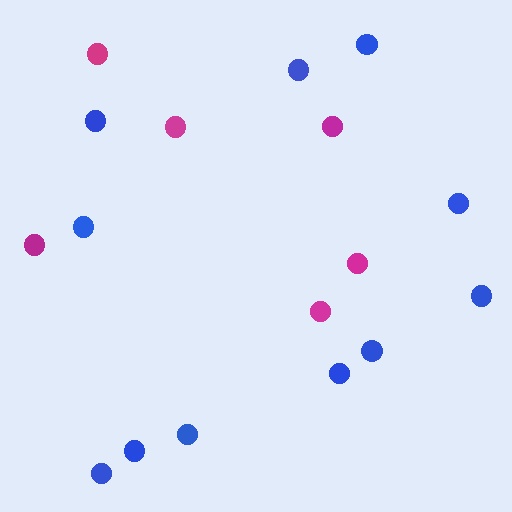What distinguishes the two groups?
There are 2 groups: one group of blue circles (11) and one group of magenta circles (6).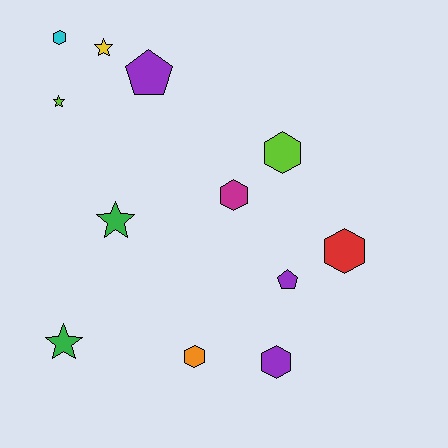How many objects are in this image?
There are 12 objects.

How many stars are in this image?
There are 4 stars.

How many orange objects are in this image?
There is 1 orange object.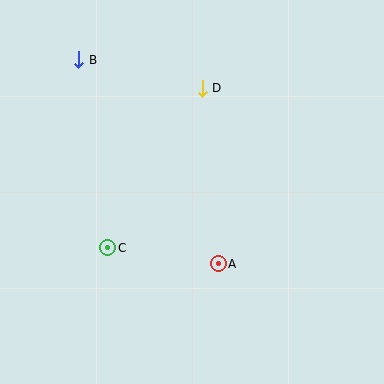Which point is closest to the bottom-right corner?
Point A is closest to the bottom-right corner.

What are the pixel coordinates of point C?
Point C is at (108, 248).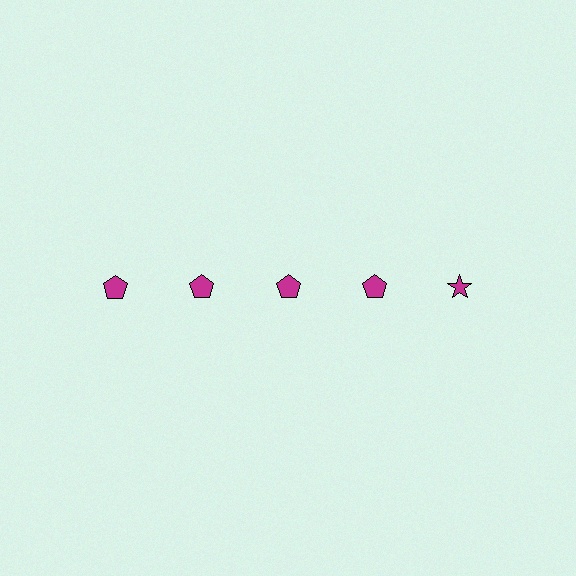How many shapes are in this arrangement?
There are 5 shapes arranged in a grid pattern.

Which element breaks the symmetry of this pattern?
The magenta star in the top row, rightmost column breaks the symmetry. All other shapes are magenta pentagons.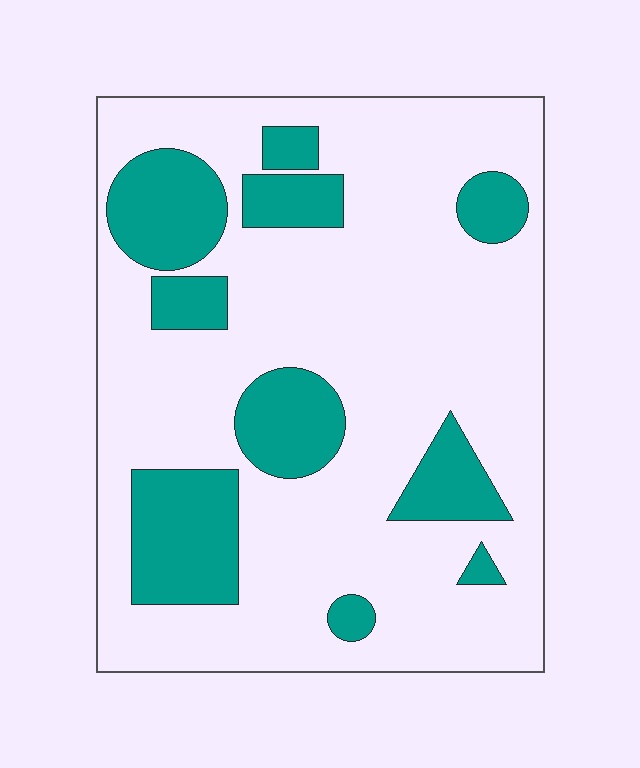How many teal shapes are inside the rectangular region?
10.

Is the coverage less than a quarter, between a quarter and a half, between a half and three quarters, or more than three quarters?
Less than a quarter.